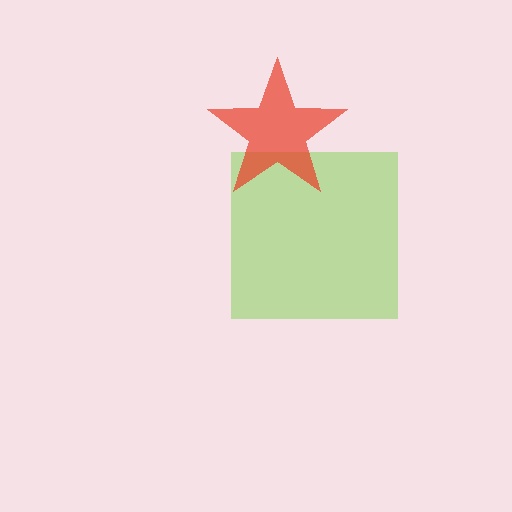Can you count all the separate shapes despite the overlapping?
Yes, there are 2 separate shapes.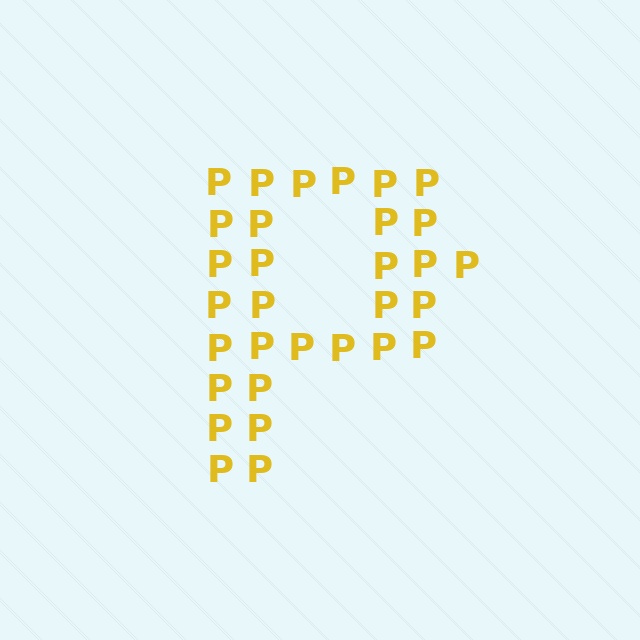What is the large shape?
The large shape is the letter P.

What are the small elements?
The small elements are letter P's.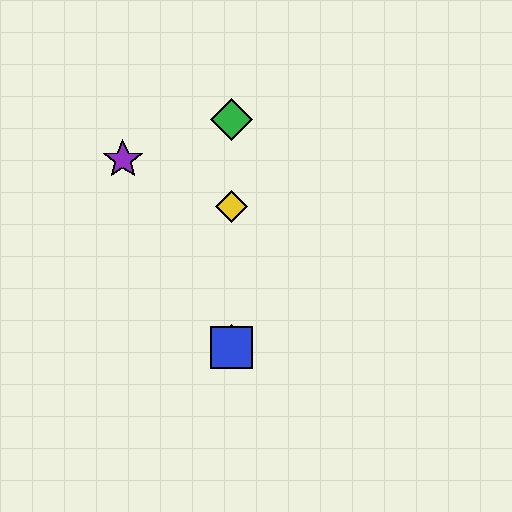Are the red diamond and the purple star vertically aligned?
No, the red diamond is at x≈232 and the purple star is at x≈123.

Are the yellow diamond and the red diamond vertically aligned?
Yes, both are at x≈232.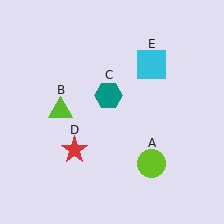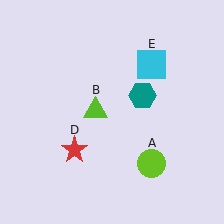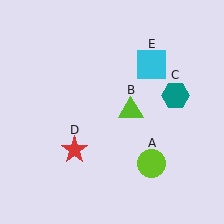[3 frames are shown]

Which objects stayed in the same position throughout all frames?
Lime circle (object A) and red star (object D) and cyan square (object E) remained stationary.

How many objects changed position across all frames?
2 objects changed position: lime triangle (object B), teal hexagon (object C).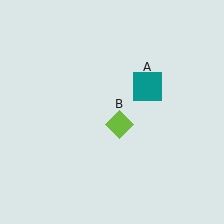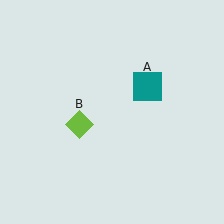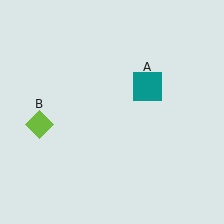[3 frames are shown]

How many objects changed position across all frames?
1 object changed position: lime diamond (object B).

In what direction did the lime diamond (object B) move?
The lime diamond (object B) moved left.